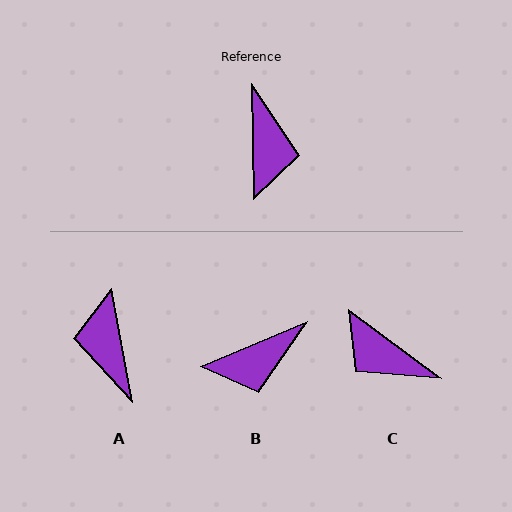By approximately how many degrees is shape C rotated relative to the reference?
Approximately 128 degrees clockwise.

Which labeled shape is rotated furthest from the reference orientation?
A, about 171 degrees away.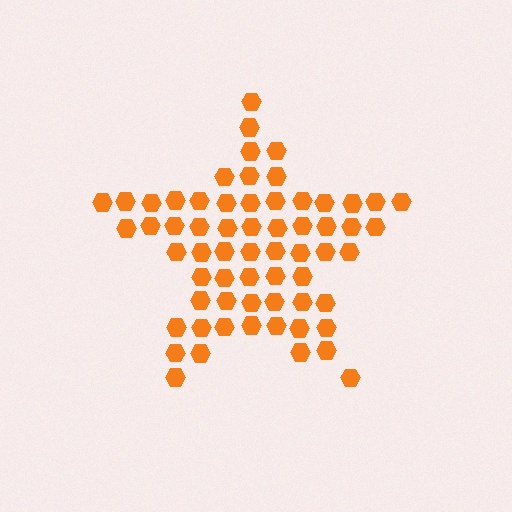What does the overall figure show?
The overall figure shows a star.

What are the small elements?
The small elements are hexagons.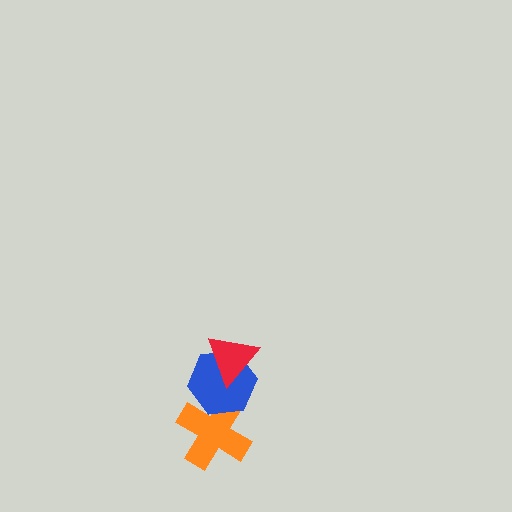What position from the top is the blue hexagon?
The blue hexagon is 2nd from the top.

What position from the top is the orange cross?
The orange cross is 3rd from the top.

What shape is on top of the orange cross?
The blue hexagon is on top of the orange cross.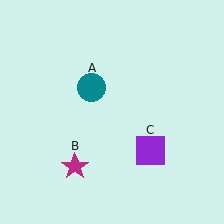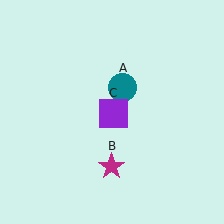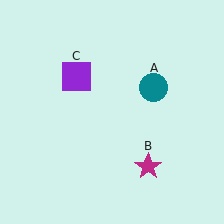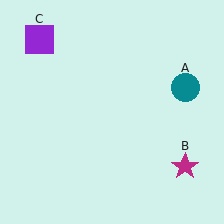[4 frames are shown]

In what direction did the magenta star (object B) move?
The magenta star (object B) moved right.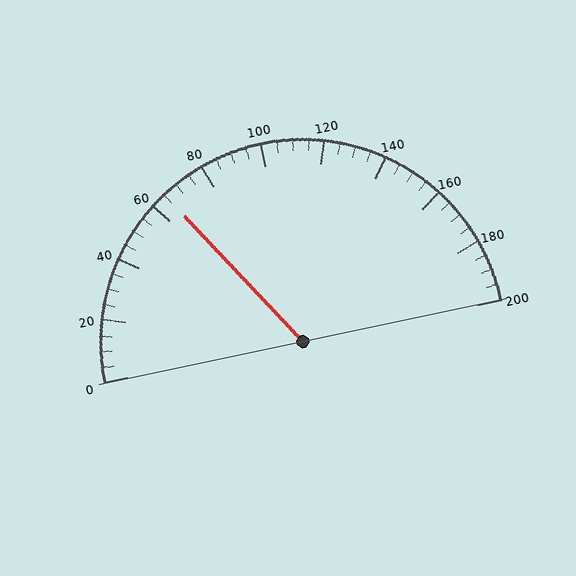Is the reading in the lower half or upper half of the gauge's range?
The reading is in the lower half of the range (0 to 200).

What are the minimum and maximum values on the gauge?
The gauge ranges from 0 to 200.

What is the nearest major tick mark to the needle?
The nearest major tick mark is 60.